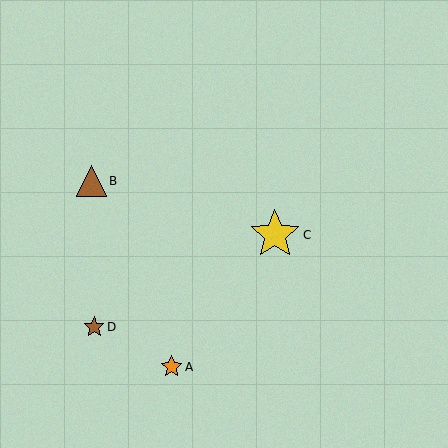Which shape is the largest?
The yellow star (labeled C) is the largest.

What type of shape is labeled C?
Shape C is a yellow star.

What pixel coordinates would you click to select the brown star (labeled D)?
Click at (94, 327) to select the brown star D.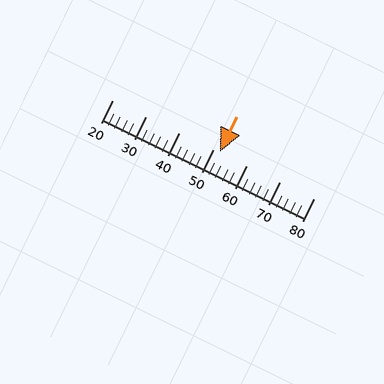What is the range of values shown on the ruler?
The ruler shows values from 20 to 80.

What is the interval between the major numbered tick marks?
The major tick marks are spaced 10 units apart.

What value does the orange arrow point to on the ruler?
The orange arrow points to approximately 52.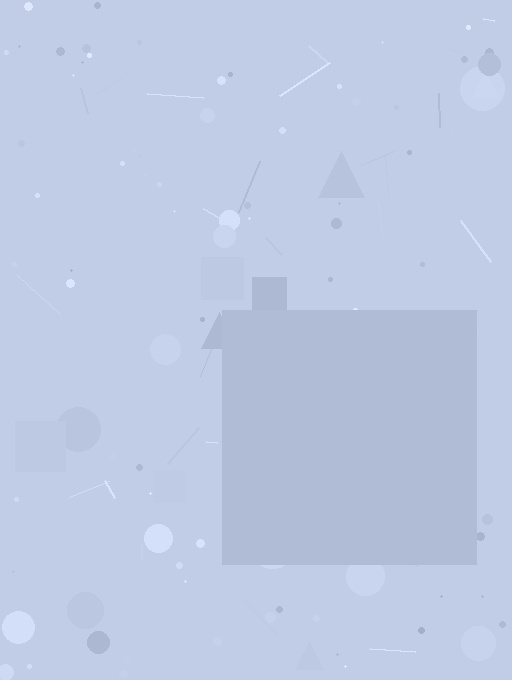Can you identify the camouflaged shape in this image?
The camouflaged shape is a square.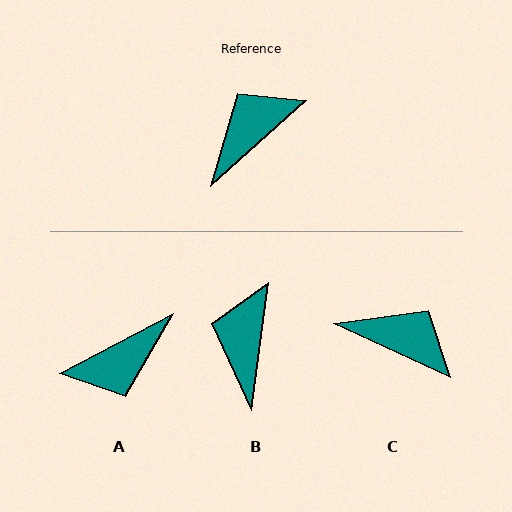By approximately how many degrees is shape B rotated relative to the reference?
Approximately 40 degrees counter-clockwise.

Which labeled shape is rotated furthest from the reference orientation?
A, about 166 degrees away.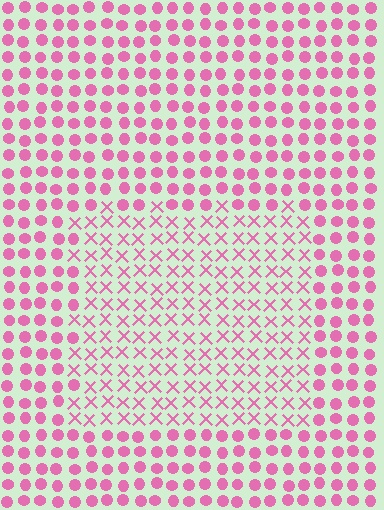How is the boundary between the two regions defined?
The boundary is defined by a change in element shape: X marks inside vs. circles outside. All elements share the same color and spacing.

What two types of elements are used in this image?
The image uses X marks inside the rectangle region and circles outside it.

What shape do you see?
I see a rectangle.